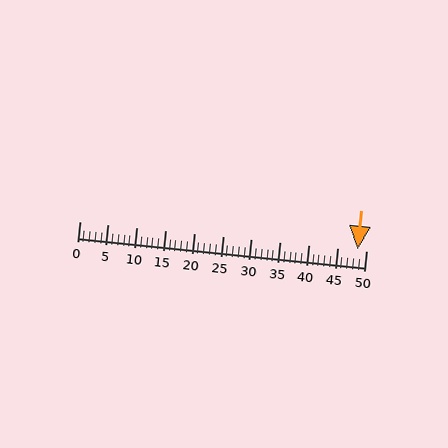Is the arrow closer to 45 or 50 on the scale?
The arrow is closer to 50.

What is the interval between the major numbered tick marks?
The major tick marks are spaced 5 units apart.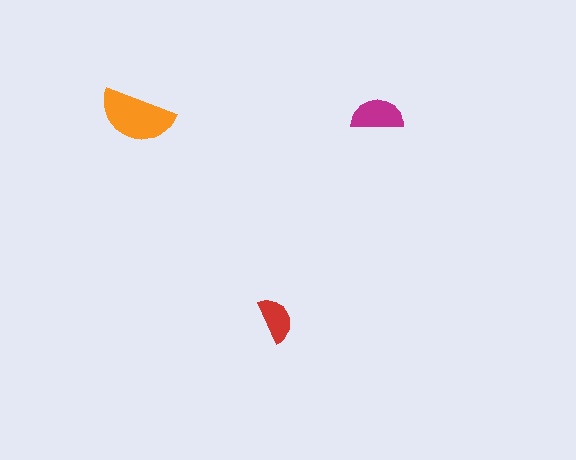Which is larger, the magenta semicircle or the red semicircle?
The magenta one.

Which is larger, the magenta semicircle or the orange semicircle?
The orange one.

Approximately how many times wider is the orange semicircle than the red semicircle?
About 1.5 times wider.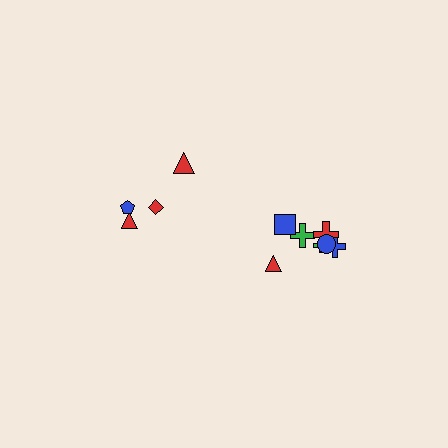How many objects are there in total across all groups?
There are 11 objects.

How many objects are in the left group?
There are 4 objects.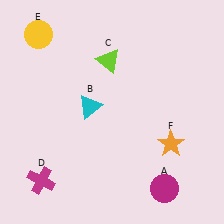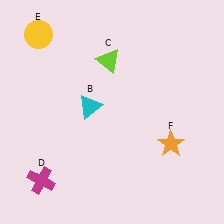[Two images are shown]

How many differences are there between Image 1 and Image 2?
There is 1 difference between the two images.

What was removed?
The magenta circle (A) was removed in Image 2.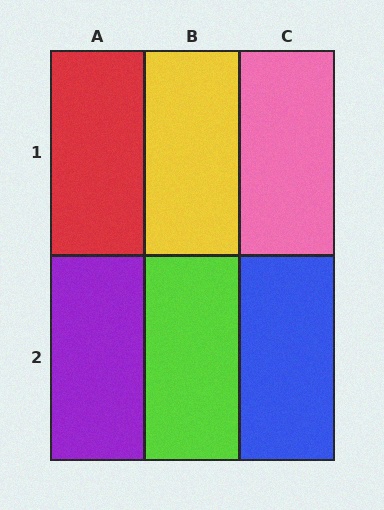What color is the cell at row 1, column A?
Red.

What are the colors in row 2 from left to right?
Purple, lime, blue.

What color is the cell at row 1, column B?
Yellow.